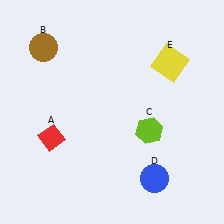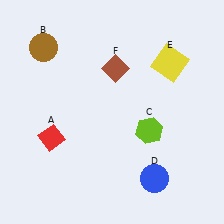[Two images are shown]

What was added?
A brown diamond (F) was added in Image 2.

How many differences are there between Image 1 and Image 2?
There is 1 difference between the two images.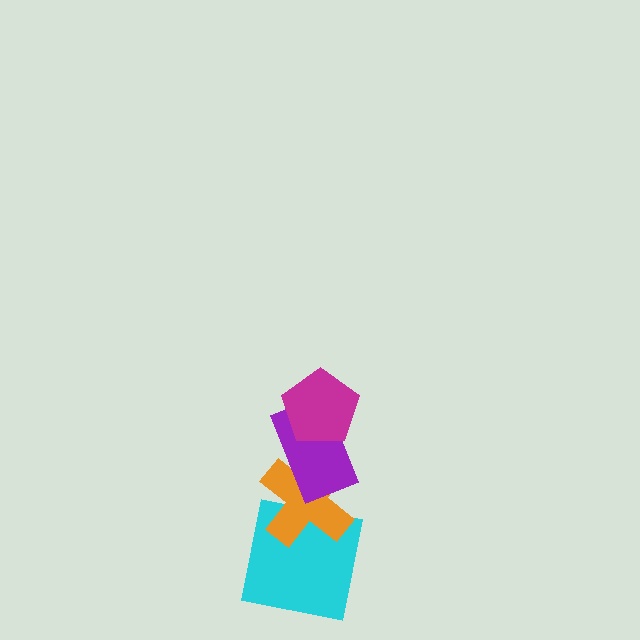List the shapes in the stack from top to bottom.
From top to bottom: the magenta pentagon, the purple rectangle, the orange cross, the cyan square.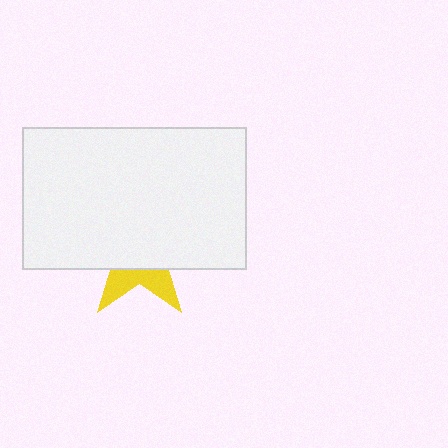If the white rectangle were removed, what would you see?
You would see the complete yellow star.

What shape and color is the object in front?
The object in front is a white rectangle.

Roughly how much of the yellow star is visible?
A small part of it is visible (roughly 31%).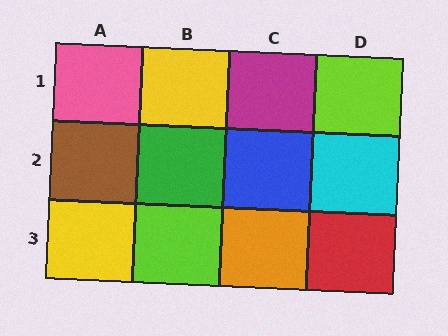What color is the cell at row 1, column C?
Magenta.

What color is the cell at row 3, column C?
Orange.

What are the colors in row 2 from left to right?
Brown, green, blue, cyan.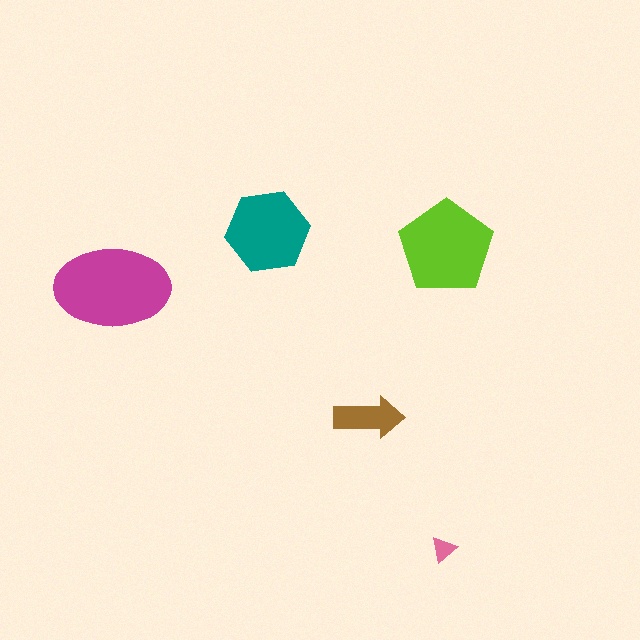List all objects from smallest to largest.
The pink triangle, the brown arrow, the teal hexagon, the lime pentagon, the magenta ellipse.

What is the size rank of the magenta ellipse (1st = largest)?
1st.